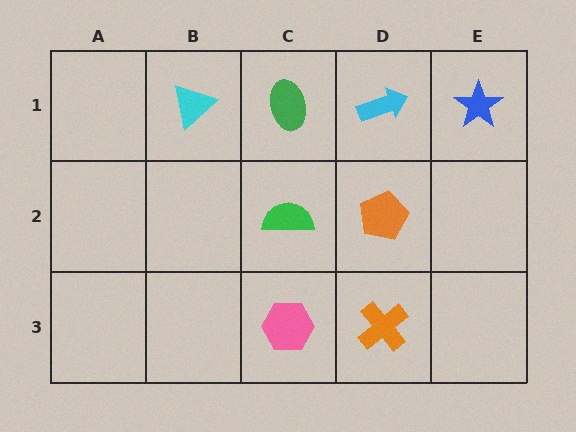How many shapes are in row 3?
2 shapes.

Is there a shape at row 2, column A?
No, that cell is empty.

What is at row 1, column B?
A cyan triangle.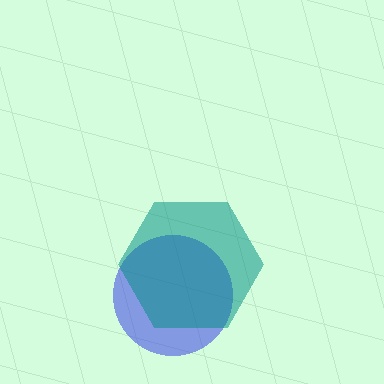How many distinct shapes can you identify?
There are 2 distinct shapes: a blue circle, a teal hexagon.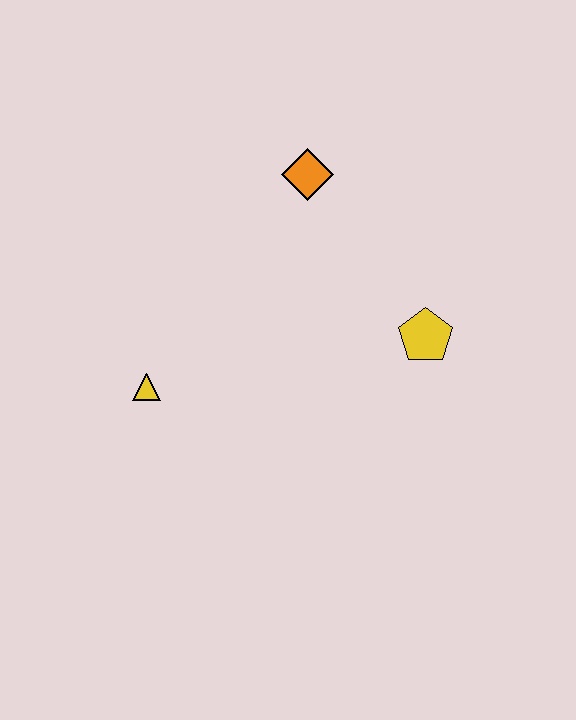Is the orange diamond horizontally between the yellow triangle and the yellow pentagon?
Yes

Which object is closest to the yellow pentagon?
The orange diamond is closest to the yellow pentagon.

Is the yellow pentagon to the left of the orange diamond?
No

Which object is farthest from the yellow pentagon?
The yellow triangle is farthest from the yellow pentagon.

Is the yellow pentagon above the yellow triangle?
Yes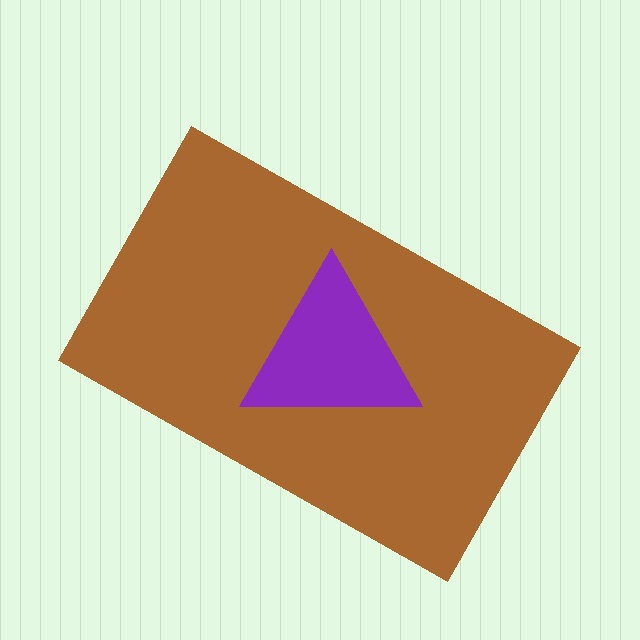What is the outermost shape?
The brown rectangle.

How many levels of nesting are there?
2.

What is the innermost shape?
The purple triangle.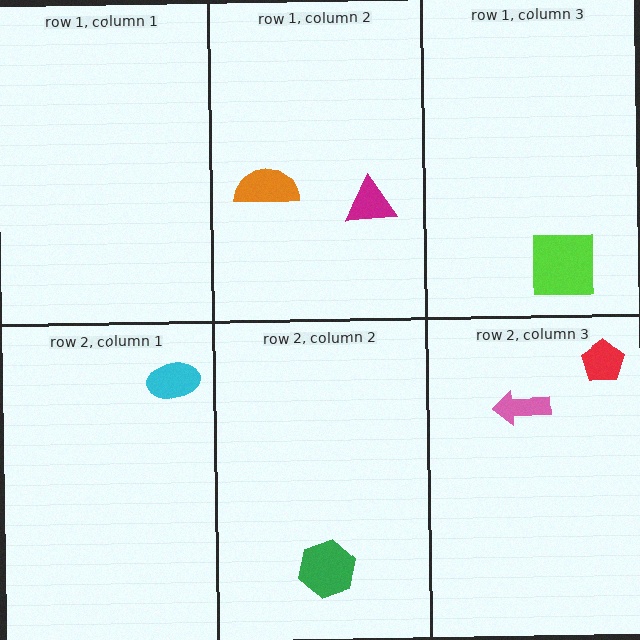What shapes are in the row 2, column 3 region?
The pink arrow, the red pentagon.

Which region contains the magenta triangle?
The row 1, column 2 region.